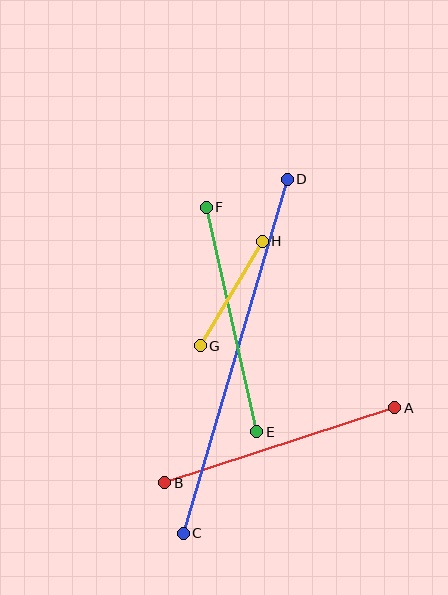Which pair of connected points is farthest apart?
Points C and D are farthest apart.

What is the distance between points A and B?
The distance is approximately 242 pixels.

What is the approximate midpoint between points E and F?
The midpoint is at approximately (231, 320) pixels.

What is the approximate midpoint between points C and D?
The midpoint is at approximately (235, 356) pixels.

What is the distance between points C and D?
The distance is approximately 369 pixels.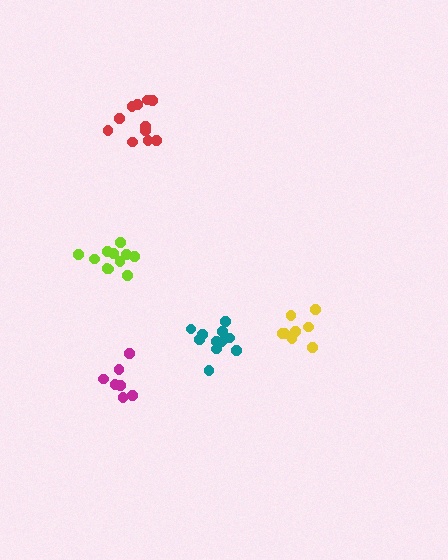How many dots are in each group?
Group 1: 11 dots, Group 2: 8 dots, Group 3: 11 dots, Group 4: 7 dots, Group 5: 12 dots (49 total).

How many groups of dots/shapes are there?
There are 5 groups.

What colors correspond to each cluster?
The clusters are colored: teal, yellow, red, magenta, lime.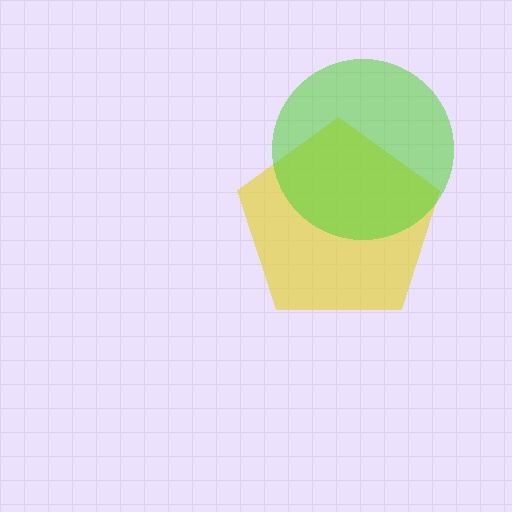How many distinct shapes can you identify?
There are 2 distinct shapes: a yellow pentagon, a lime circle.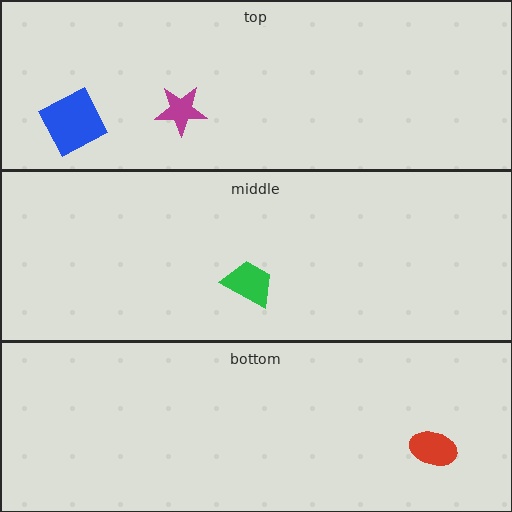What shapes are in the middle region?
The green trapezoid.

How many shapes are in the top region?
2.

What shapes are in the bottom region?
The red ellipse.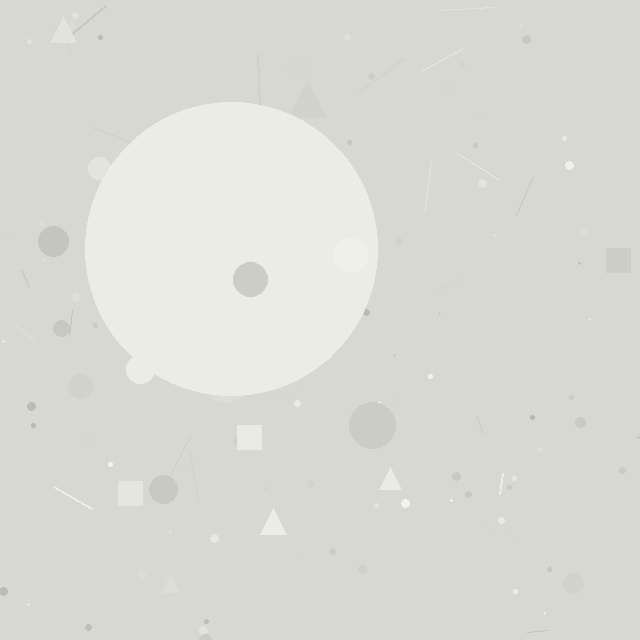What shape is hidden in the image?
A circle is hidden in the image.